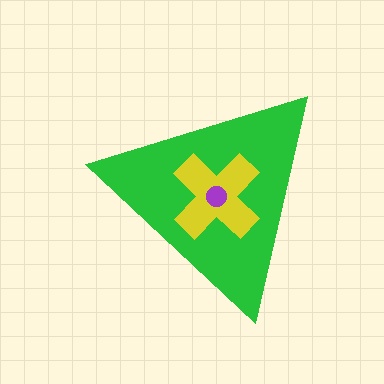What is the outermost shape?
The green triangle.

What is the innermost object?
The purple circle.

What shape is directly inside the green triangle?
The yellow cross.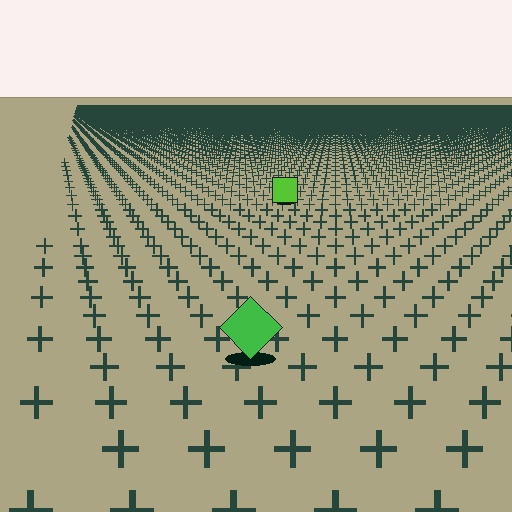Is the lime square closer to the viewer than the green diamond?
No. The green diamond is closer — you can tell from the texture gradient: the ground texture is coarser near it.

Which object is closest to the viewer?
The green diamond is closest. The texture marks near it are larger and more spread out.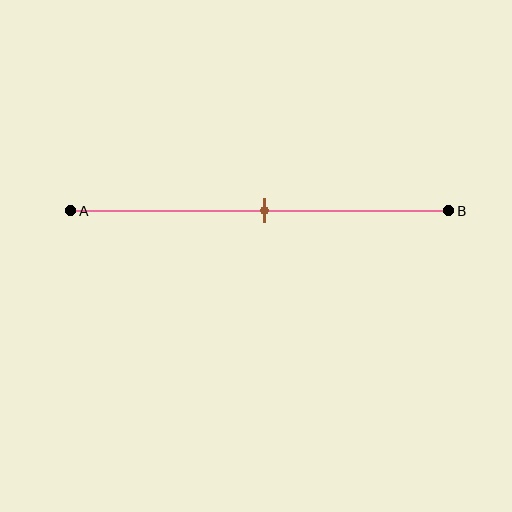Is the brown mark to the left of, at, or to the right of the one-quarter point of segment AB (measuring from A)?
The brown mark is to the right of the one-quarter point of segment AB.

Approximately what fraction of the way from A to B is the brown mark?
The brown mark is approximately 50% of the way from A to B.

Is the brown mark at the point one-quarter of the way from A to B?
No, the mark is at about 50% from A, not at the 25% one-quarter point.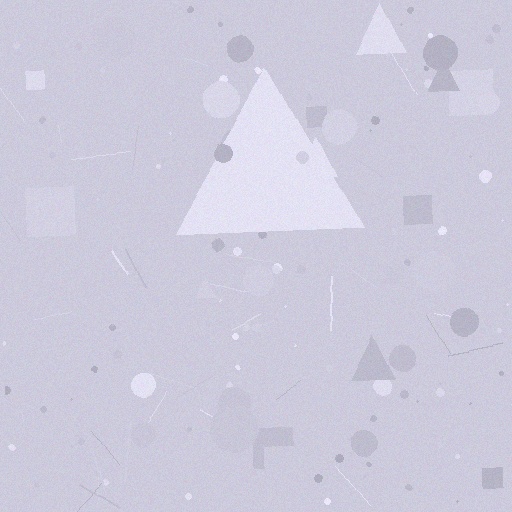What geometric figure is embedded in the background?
A triangle is embedded in the background.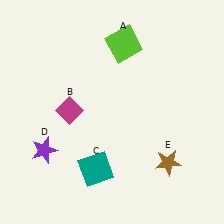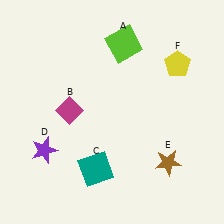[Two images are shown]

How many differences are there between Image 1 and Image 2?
There is 1 difference between the two images.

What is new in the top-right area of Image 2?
A yellow pentagon (F) was added in the top-right area of Image 2.